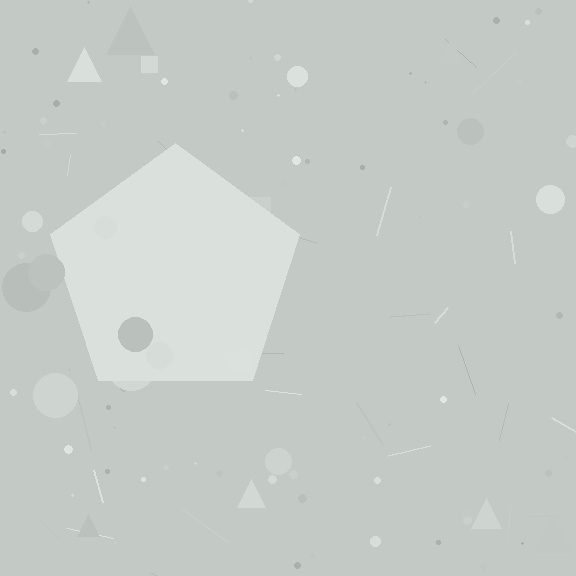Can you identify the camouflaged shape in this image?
The camouflaged shape is a pentagon.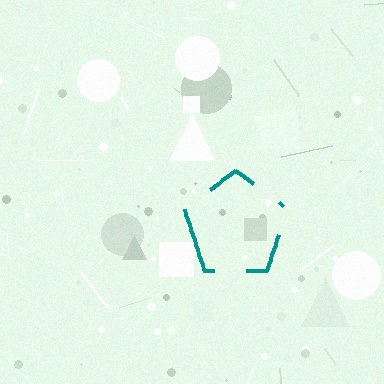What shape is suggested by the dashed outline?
The dashed outline suggests a pentagon.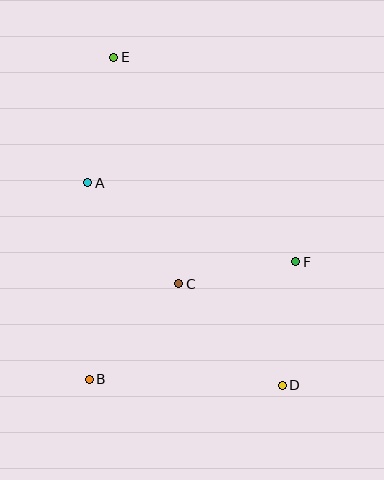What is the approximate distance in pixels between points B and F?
The distance between B and F is approximately 237 pixels.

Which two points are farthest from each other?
Points D and E are farthest from each other.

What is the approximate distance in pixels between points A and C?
The distance between A and C is approximately 136 pixels.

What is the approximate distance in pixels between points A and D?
The distance between A and D is approximately 281 pixels.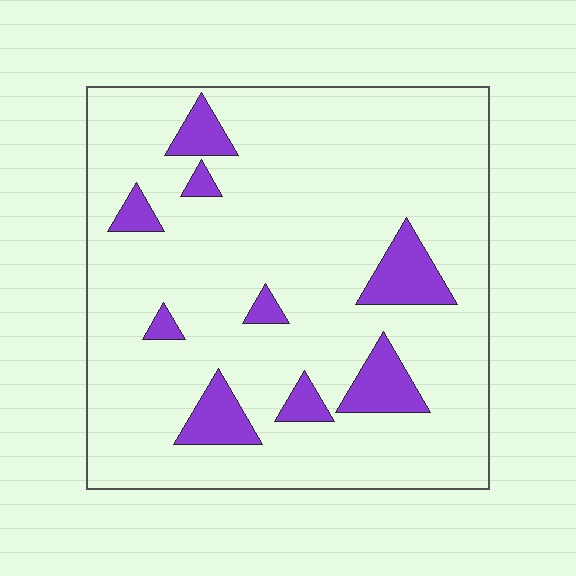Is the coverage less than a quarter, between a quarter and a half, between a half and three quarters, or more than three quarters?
Less than a quarter.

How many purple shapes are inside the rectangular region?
9.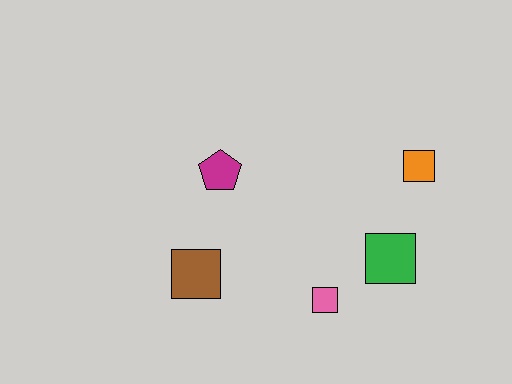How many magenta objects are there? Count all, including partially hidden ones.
There is 1 magenta object.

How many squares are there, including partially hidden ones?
There are 4 squares.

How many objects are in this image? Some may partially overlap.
There are 5 objects.